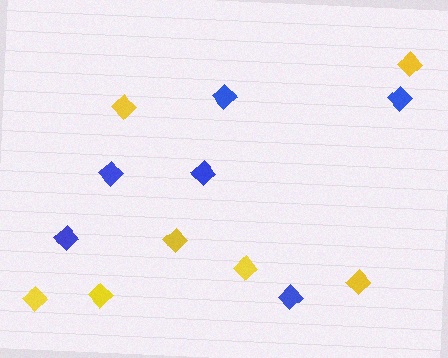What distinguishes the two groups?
There are 2 groups: one group of blue diamonds (6) and one group of yellow diamonds (7).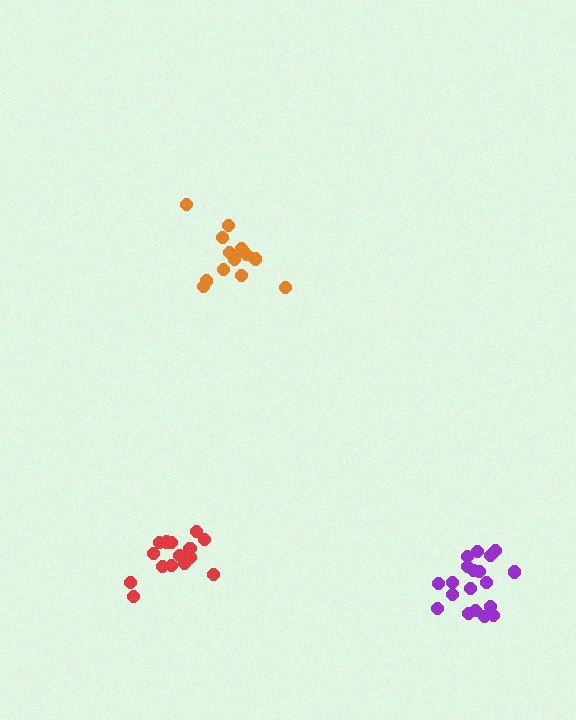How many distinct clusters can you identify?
There are 3 distinct clusters.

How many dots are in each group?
Group 1: 13 dots, Group 2: 19 dots, Group 3: 16 dots (48 total).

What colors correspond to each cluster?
The clusters are colored: orange, purple, red.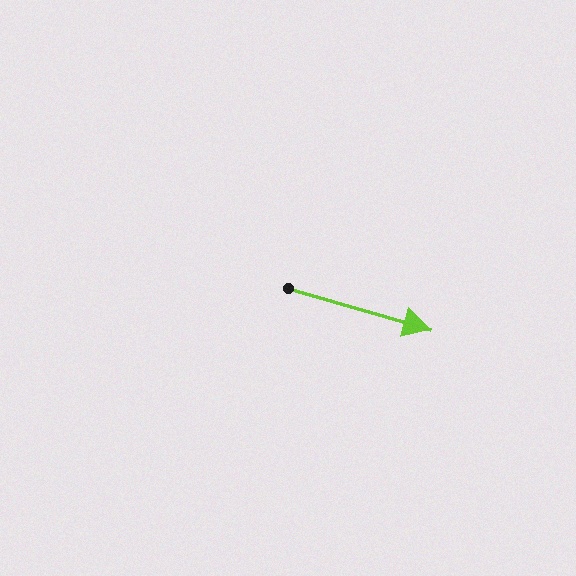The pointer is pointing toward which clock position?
Roughly 4 o'clock.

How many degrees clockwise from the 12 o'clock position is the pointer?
Approximately 106 degrees.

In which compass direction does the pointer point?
East.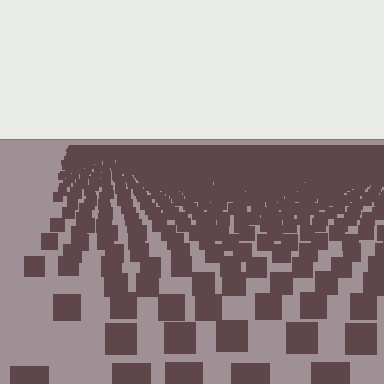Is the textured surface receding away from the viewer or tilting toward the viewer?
The surface is receding away from the viewer. Texture elements get smaller and denser toward the top.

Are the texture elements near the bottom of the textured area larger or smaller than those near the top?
Larger. Near the bottom, elements are closer to the viewer and appear at a bigger on-screen size.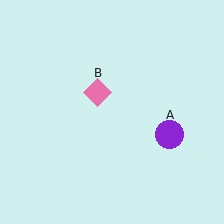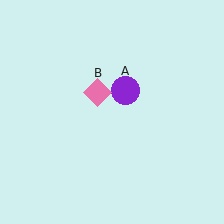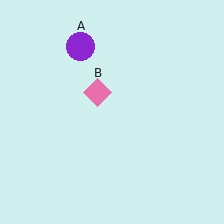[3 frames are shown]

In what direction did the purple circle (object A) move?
The purple circle (object A) moved up and to the left.